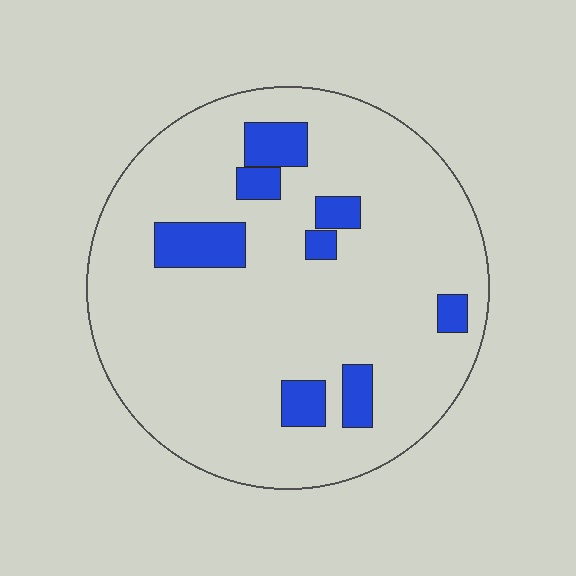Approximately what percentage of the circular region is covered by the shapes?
Approximately 15%.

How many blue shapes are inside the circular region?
8.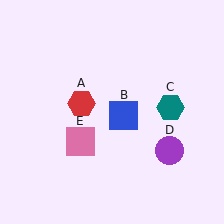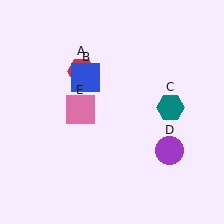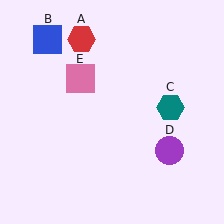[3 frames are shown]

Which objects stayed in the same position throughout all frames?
Teal hexagon (object C) and purple circle (object D) remained stationary.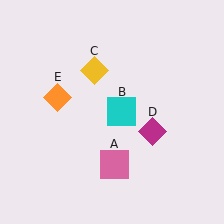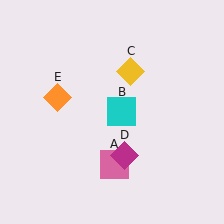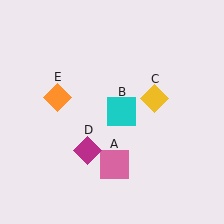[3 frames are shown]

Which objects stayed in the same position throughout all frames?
Pink square (object A) and cyan square (object B) and orange diamond (object E) remained stationary.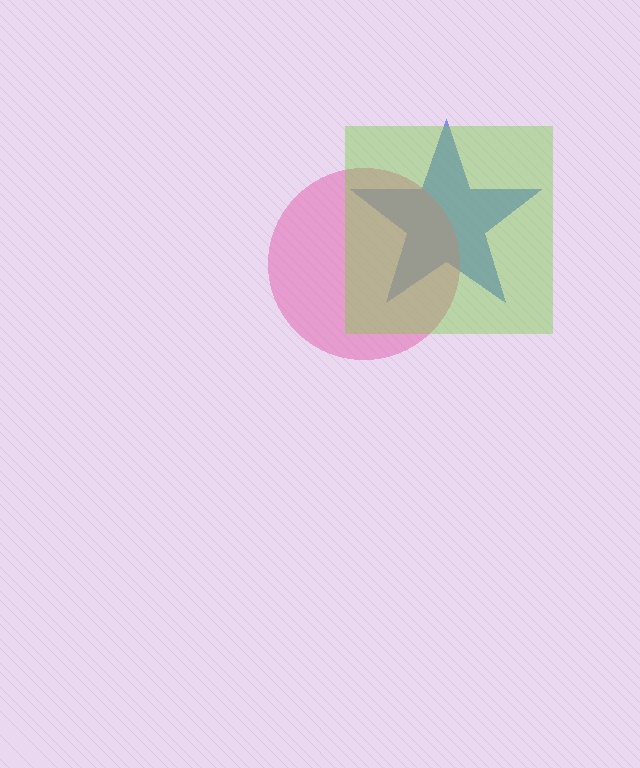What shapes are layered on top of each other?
The layered shapes are: a blue star, a pink circle, a lime square.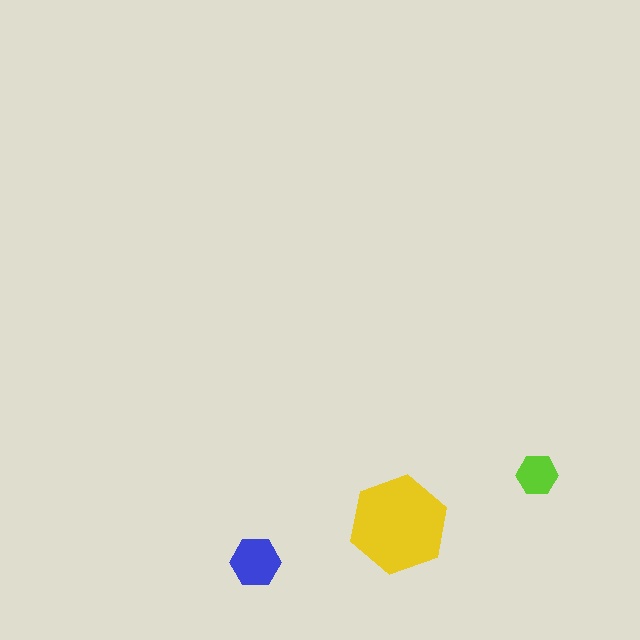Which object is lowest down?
The blue hexagon is bottommost.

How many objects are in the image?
There are 3 objects in the image.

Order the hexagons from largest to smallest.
the yellow one, the blue one, the lime one.